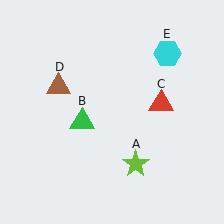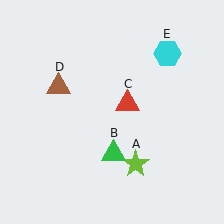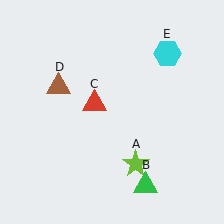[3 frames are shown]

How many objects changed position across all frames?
2 objects changed position: green triangle (object B), red triangle (object C).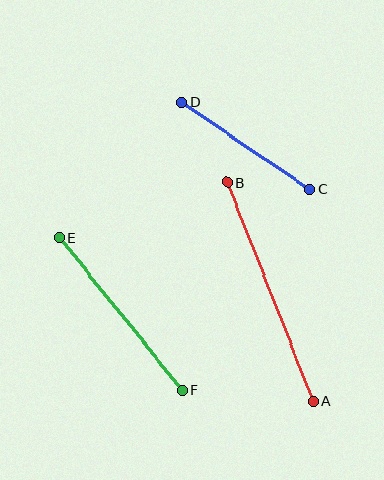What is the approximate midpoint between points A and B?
The midpoint is at approximately (270, 292) pixels.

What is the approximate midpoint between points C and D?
The midpoint is at approximately (246, 146) pixels.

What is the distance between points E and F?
The distance is approximately 196 pixels.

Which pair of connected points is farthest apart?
Points A and B are farthest apart.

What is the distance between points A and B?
The distance is approximately 235 pixels.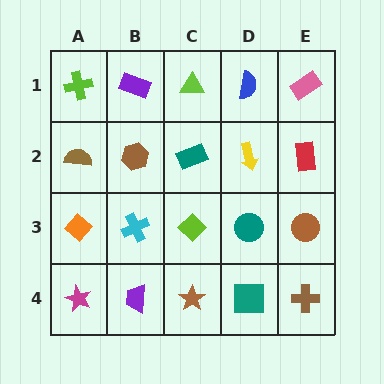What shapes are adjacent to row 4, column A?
An orange diamond (row 3, column A), a purple trapezoid (row 4, column B).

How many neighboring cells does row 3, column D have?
4.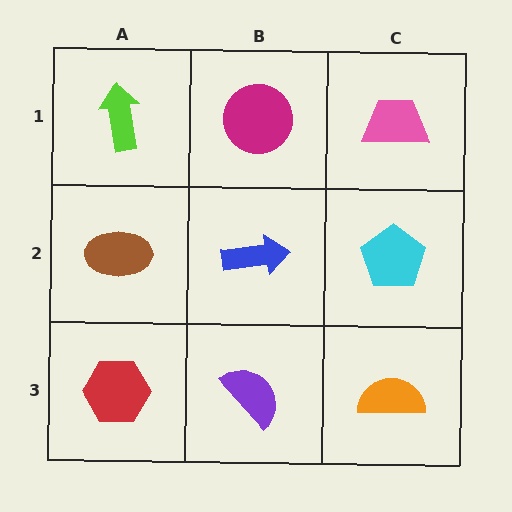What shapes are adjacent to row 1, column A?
A brown ellipse (row 2, column A), a magenta circle (row 1, column B).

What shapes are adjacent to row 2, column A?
A lime arrow (row 1, column A), a red hexagon (row 3, column A), a blue arrow (row 2, column B).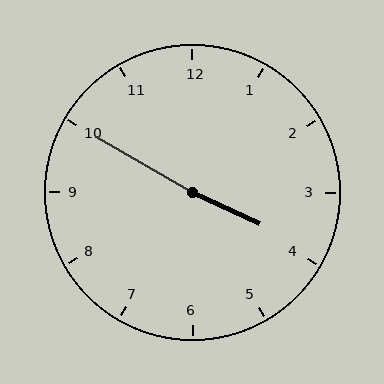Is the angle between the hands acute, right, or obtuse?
It is obtuse.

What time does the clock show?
3:50.